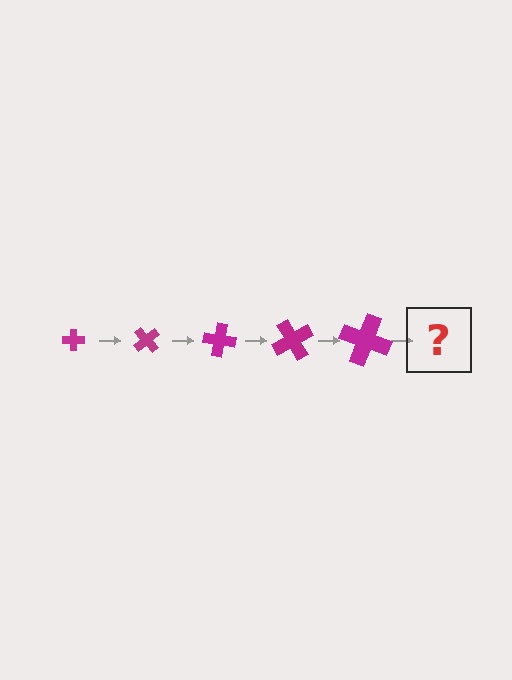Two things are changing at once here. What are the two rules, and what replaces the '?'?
The two rules are that the cross grows larger each step and it rotates 50 degrees each step. The '?' should be a cross, larger than the previous one and rotated 250 degrees from the start.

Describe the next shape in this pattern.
It should be a cross, larger than the previous one and rotated 250 degrees from the start.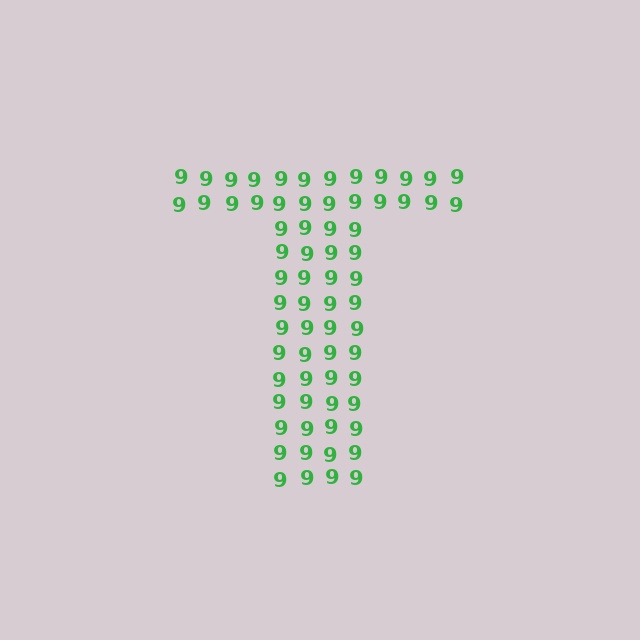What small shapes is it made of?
It is made of small digit 9's.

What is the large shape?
The large shape is the letter T.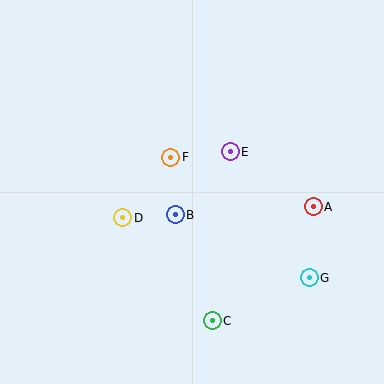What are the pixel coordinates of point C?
Point C is at (212, 321).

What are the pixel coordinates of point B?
Point B is at (175, 215).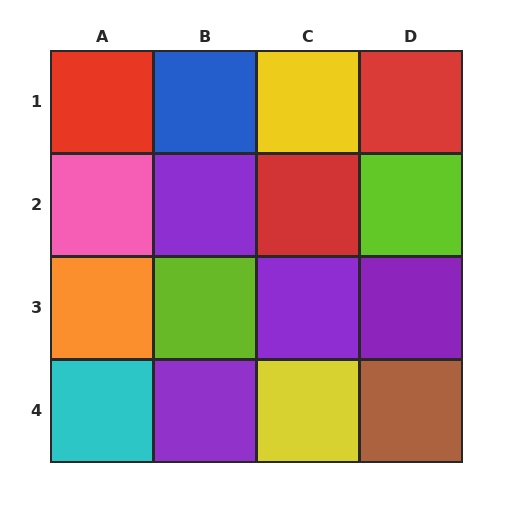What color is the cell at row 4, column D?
Brown.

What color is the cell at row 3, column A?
Orange.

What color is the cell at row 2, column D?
Lime.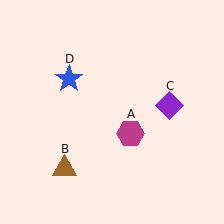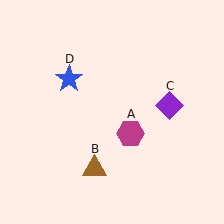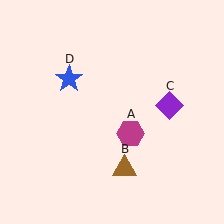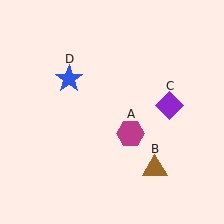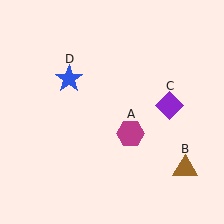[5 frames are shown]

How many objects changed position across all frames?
1 object changed position: brown triangle (object B).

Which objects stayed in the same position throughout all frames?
Magenta hexagon (object A) and purple diamond (object C) and blue star (object D) remained stationary.